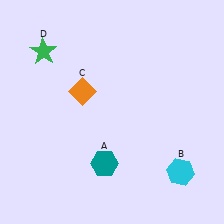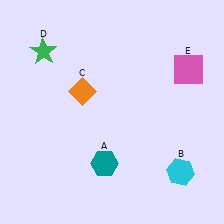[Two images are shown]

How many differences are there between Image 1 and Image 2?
There is 1 difference between the two images.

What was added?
A pink square (E) was added in Image 2.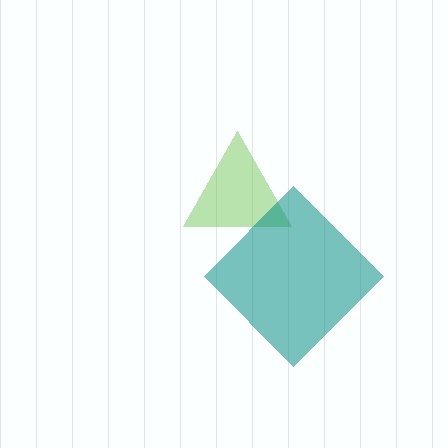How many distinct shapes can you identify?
There are 2 distinct shapes: a lime triangle, a teal diamond.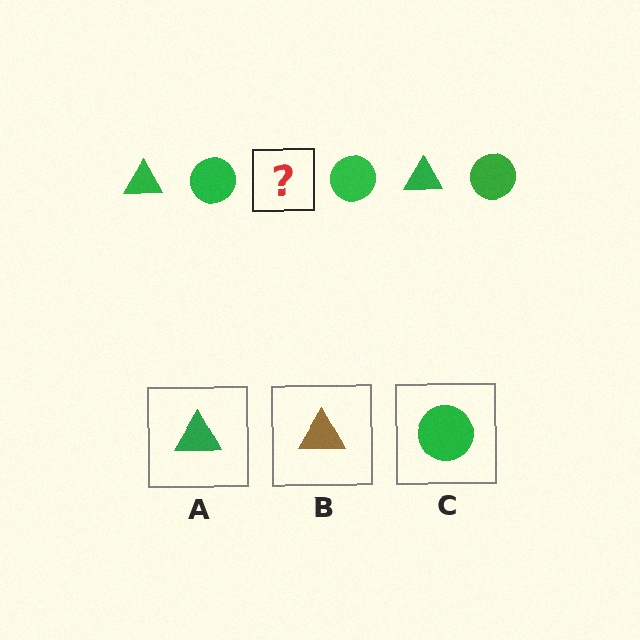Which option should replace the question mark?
Option A.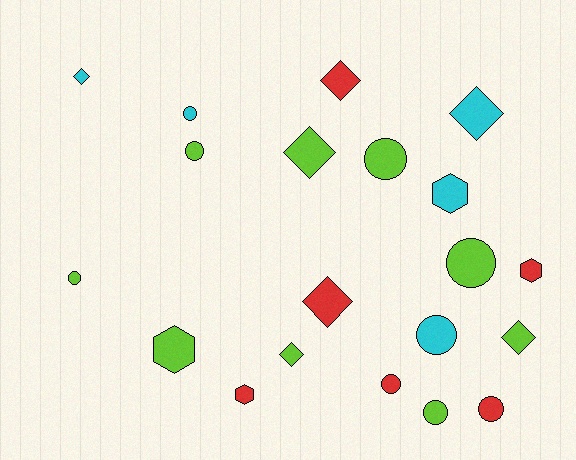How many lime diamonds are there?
There are 3 lime diamonds.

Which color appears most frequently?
Lime, with 9 objects.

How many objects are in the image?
There are 20 objects.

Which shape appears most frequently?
Circle, with 9 objects.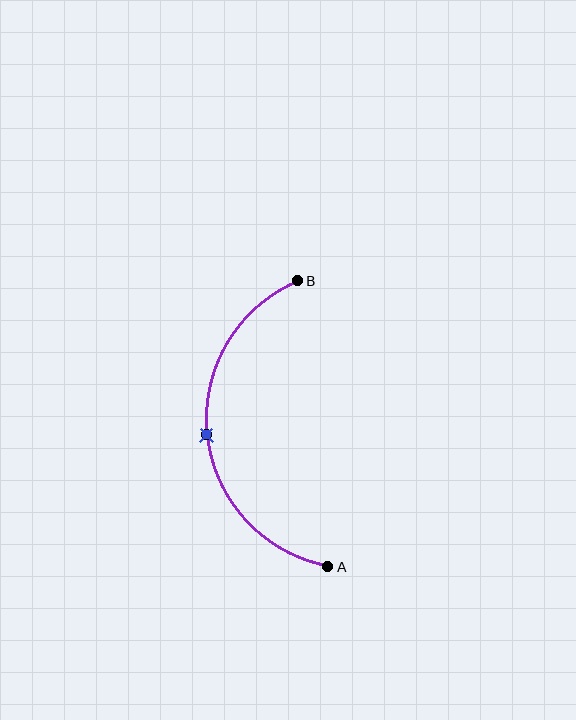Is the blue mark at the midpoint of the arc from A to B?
Yes. The blue mark lies on the arc at equal arc-length from both A and B — it is the arc midpoint.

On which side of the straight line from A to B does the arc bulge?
The arc bulges to the left of the straight line connecting A and B.